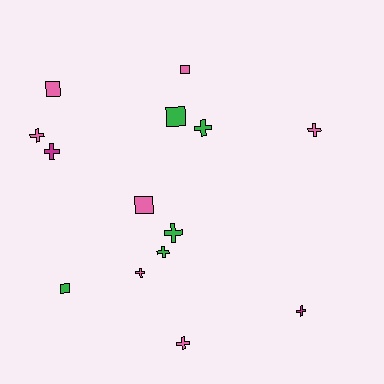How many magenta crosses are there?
There are 2 magenta crosses.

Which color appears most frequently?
Pink, with 7 objects.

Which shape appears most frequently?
Cross, with 9 objects.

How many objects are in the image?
There are 14 objects.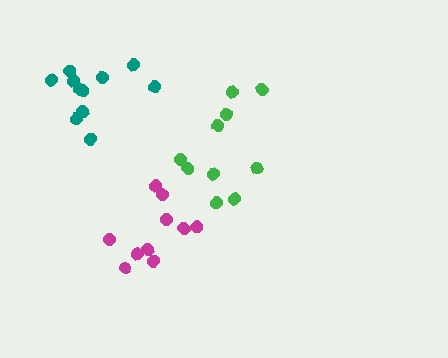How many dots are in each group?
Group 1: 10 dots, Group 2: 10 dots, Group 3: 11 dots (31 total).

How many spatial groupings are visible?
There are 3 spatial groupings.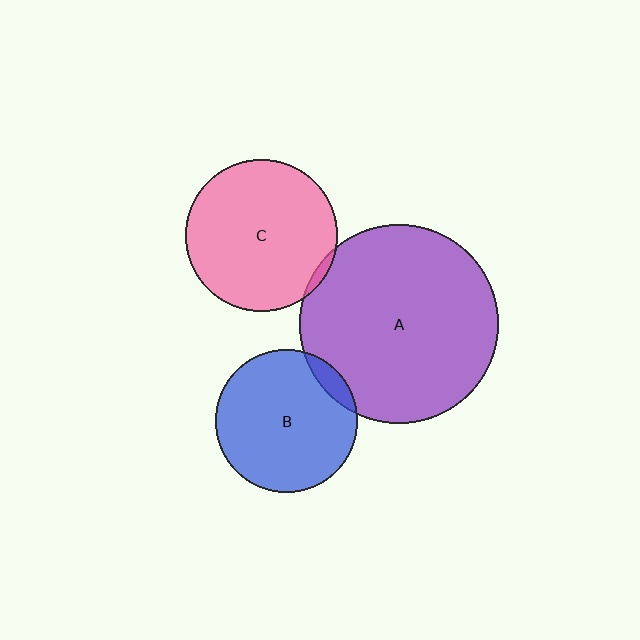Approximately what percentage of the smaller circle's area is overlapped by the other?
Approximately 10%.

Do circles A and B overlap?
Yes.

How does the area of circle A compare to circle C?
Approximately 1.7 times.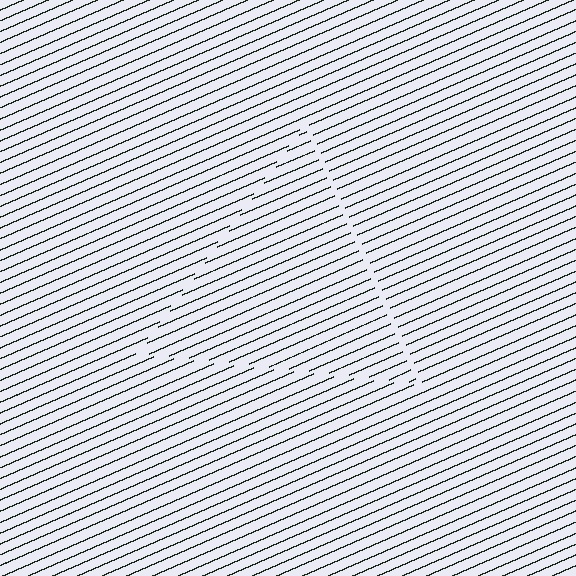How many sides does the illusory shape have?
3 sides — the line-ends trace a triangle.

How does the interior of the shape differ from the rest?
The interior of the shape contains the same grating, shifted by half a period — the contour is defined by the phase discontinuity where line-ends from the inner and outer gratings abut.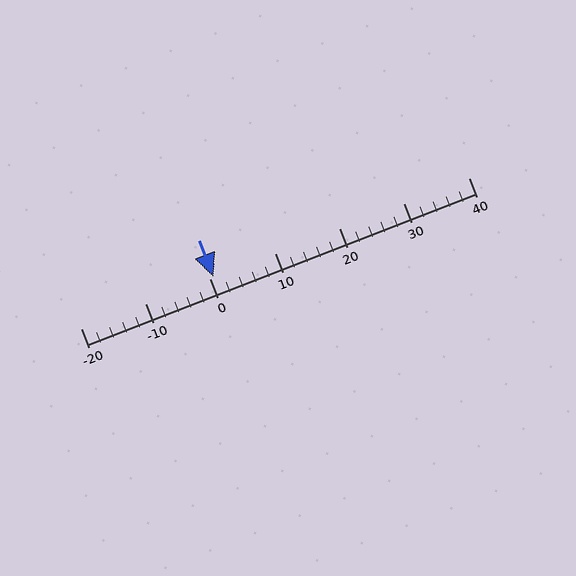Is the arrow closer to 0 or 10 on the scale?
The arrow is closer to 0.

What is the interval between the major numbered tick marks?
The major tick marks are spaced 10 units apart.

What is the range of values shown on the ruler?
The ruler shows values from -20 to 40.